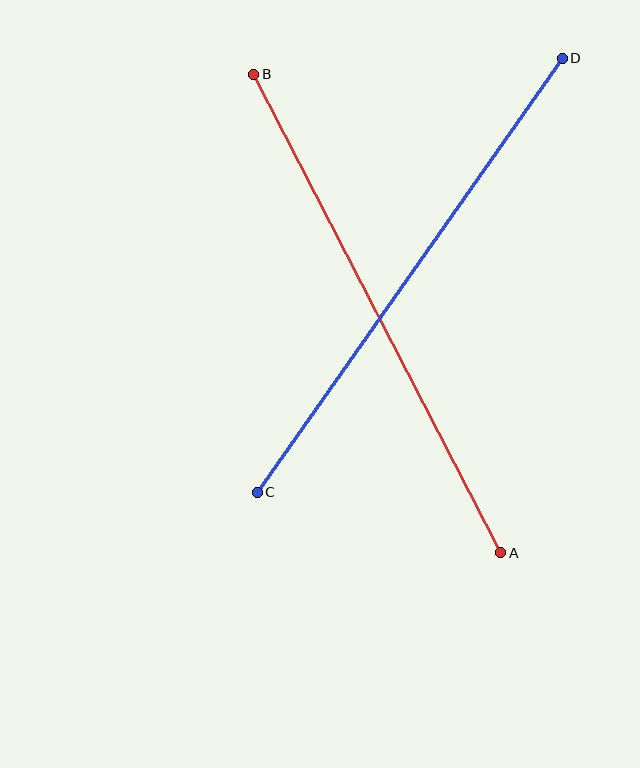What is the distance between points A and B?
The distance is approximately 538 pixels.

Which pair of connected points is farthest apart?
Points A and B are farthest apart.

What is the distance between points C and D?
The distance is approximately 530 pixels.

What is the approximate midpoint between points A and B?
The midpoint is at approximately (377, 314) pixels.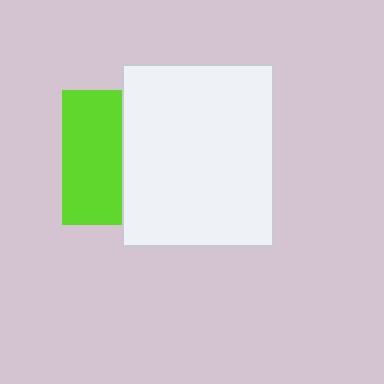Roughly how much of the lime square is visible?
A small part of it is visible (roughly 44%).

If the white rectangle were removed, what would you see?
You would see the complete lime square.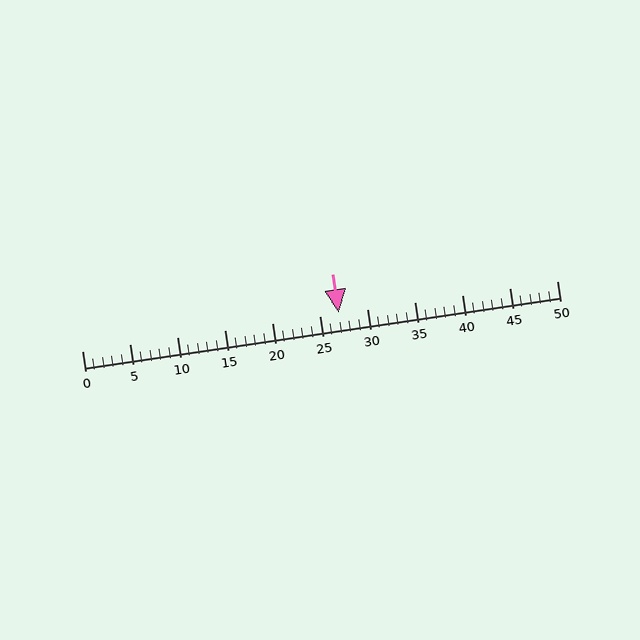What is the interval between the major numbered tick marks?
The major tick marks are spaced 5 units apart.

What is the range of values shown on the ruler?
The ruler shows values from 0 to 50.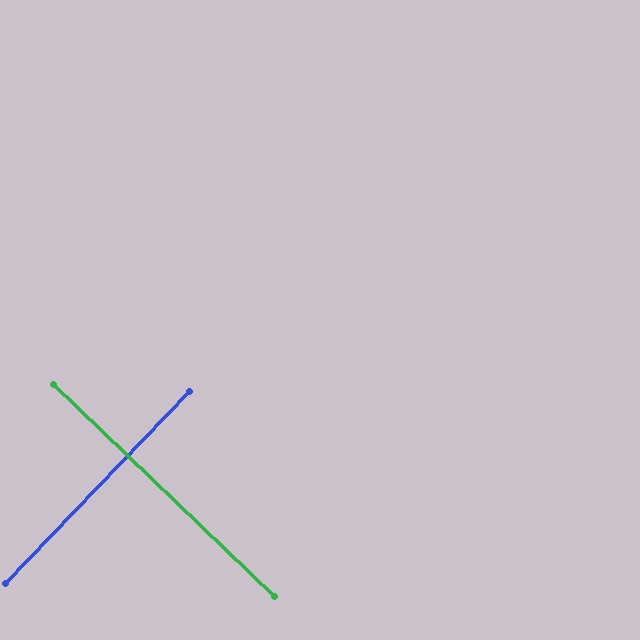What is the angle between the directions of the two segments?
Approximately 90 degrees.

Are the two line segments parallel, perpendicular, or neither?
Perpendicular — they meet at approximately 90°.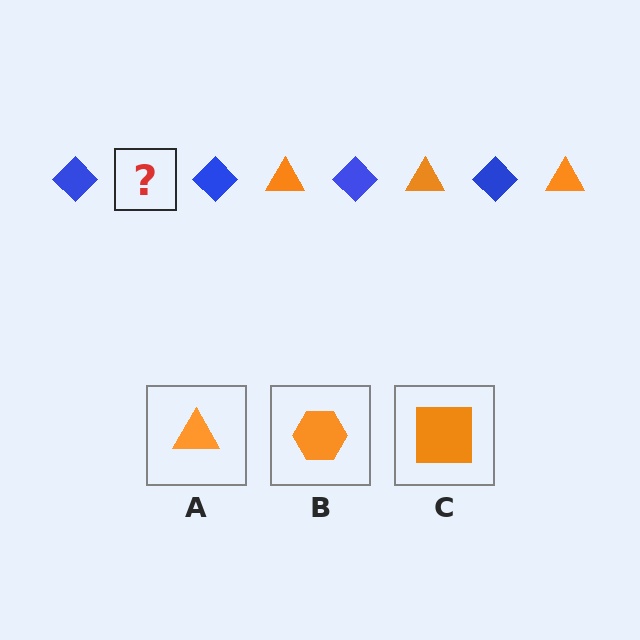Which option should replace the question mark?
Option A.